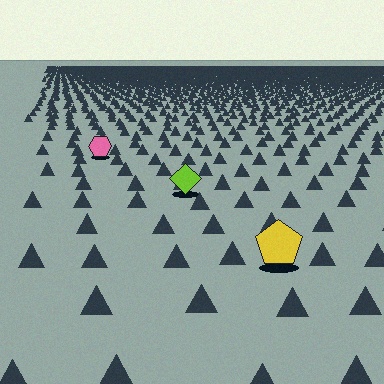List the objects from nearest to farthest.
From nearest to farthest: the yellow pentagon, the lime diamond, the pink hexagon.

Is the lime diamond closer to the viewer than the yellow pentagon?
No. The yellow pentagon is closer — you can tell from the texture gradient: the ground texture is coarser near it.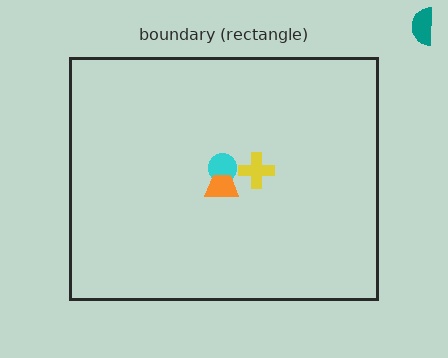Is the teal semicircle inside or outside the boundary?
Outside.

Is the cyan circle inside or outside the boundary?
Inside.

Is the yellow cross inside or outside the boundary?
Inside.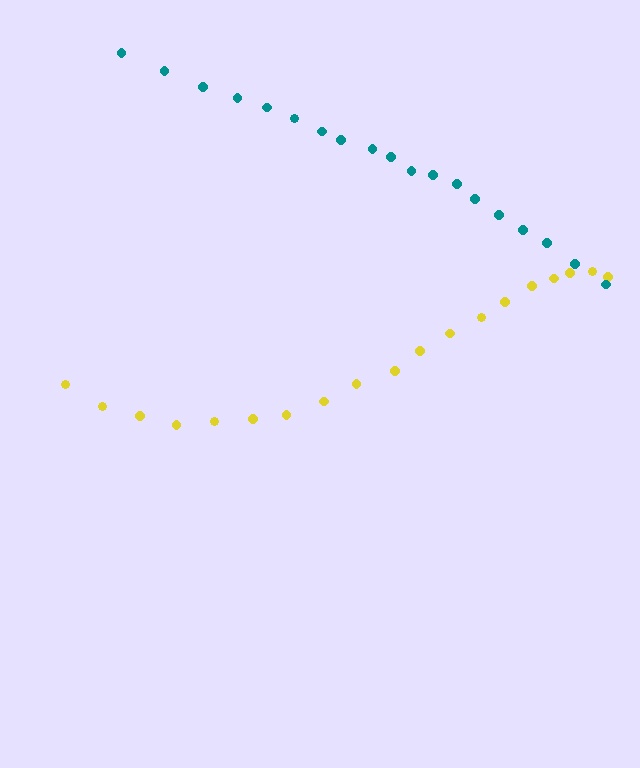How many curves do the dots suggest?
There are 2 distinct paths.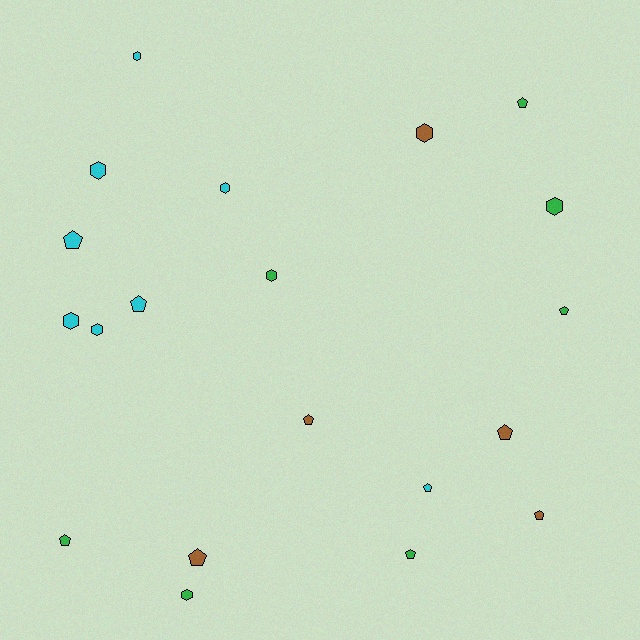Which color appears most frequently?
Cyan, with 8 objects.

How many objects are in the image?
There are 20 objects.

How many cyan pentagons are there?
There are 3 cyan pentagons.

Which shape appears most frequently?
Pentagon, with 11 objects.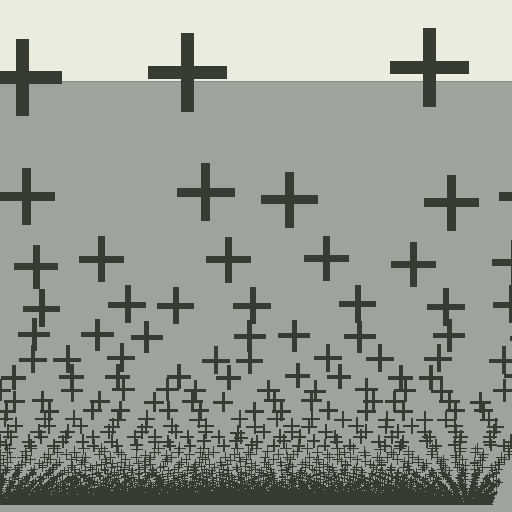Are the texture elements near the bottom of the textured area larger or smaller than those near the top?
Smaller. The gradient is inverted — elements near the bottom are smaller and denser.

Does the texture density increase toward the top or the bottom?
Density increases toward the bottom.